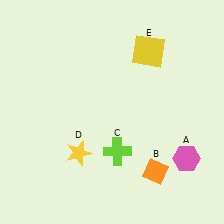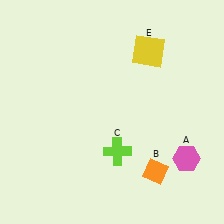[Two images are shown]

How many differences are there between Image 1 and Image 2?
There is 1 difference between the two images.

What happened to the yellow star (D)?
The yellow star (D) was removed in Image 2. It was in the bottom-left area of Image 1.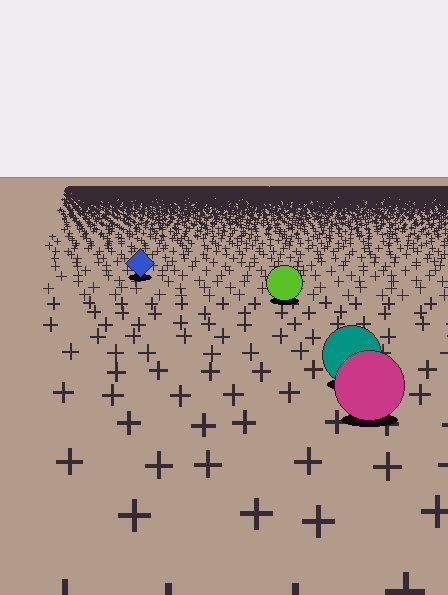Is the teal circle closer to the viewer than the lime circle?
Yes. The teal circle is closer — you can tell from the texture gradient: the ground texture is coarser near it.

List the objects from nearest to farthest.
From nearest to farthest: the magenta circle, the teal circle, the lime circle, the blue diamond.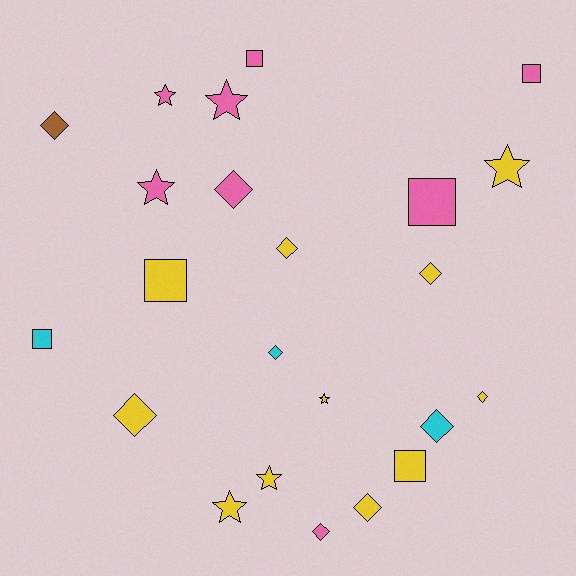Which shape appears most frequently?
Diamond, with 10 objects.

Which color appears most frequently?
Yellow, with 11 objects.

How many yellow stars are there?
There are 4 yellow stars.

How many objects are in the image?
There are 23 objects.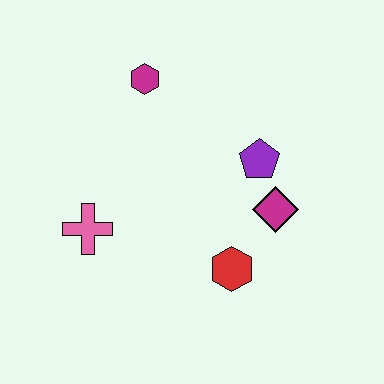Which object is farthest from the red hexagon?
The magenta hexagon is farthest from the red hexagon.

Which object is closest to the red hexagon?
The magenta diamond is closest to the red hexagon.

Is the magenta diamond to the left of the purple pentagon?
No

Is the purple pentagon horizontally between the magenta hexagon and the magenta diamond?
Yes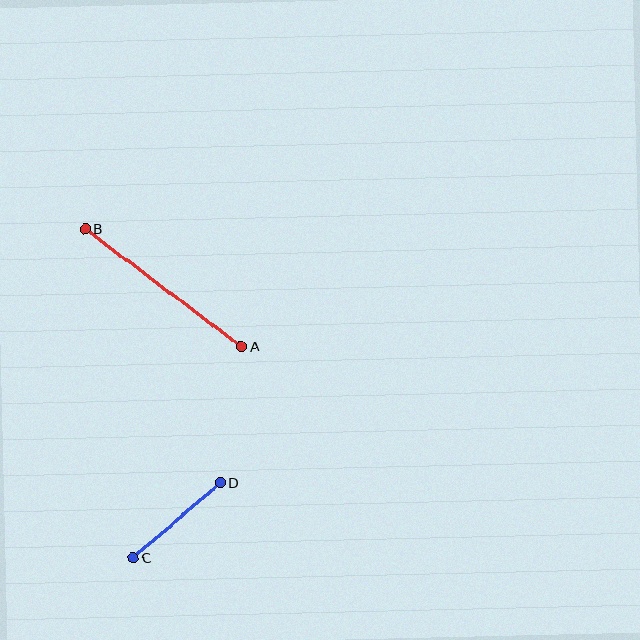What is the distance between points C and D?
The distance is approximately 115 pixels.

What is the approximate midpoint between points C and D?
The midpoint is at approximately (177, 521) pixels.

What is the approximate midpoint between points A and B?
The midpoint is at approximately (163, 288) pixels.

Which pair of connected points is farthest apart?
Points A and B are farthest apart.